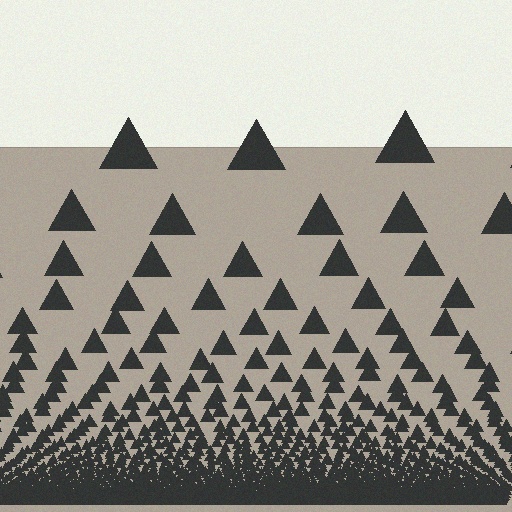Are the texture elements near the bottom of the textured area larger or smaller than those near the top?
Smaller. The gradient is inverted — elements near the bottom are smaller and denser.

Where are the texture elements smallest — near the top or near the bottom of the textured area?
Near the bottom.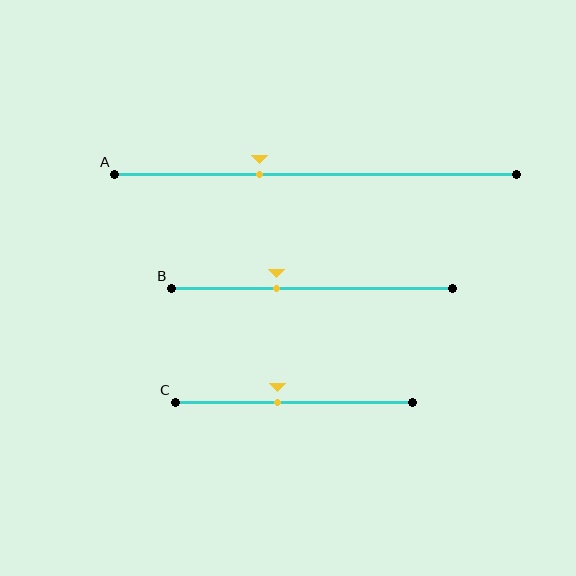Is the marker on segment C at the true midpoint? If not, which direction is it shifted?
No, the marker on segment C is shifted to the left by about 7% of the segment length.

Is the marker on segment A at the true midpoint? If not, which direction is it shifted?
No, the marker on segment A is shifted to the left by about 14% of the segment length.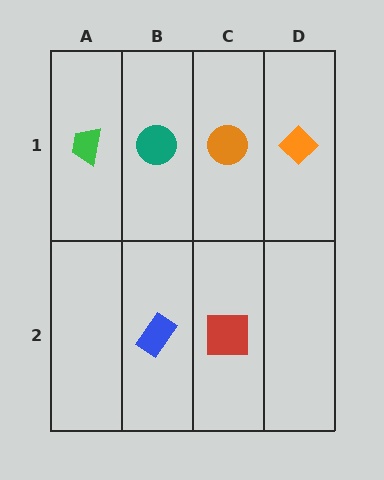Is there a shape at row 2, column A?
No, that cell is empty.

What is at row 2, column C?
A red square.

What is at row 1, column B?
A teal circle.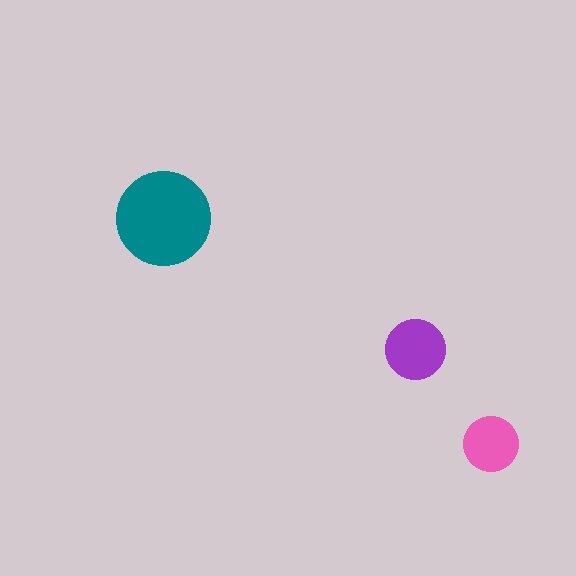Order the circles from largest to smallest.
the teal one, the purple one, the pink one.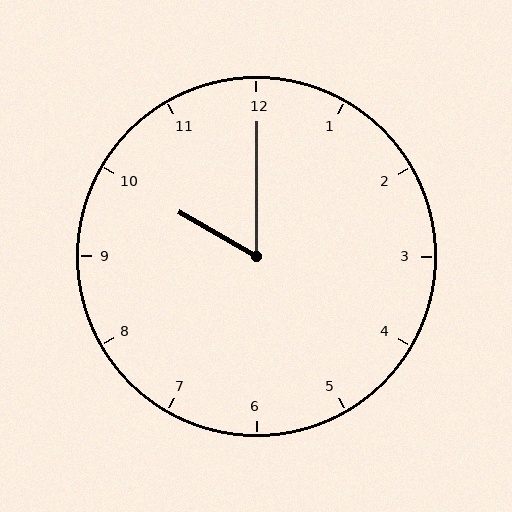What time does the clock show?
10:00.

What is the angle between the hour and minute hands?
Approximately 60 degrees.